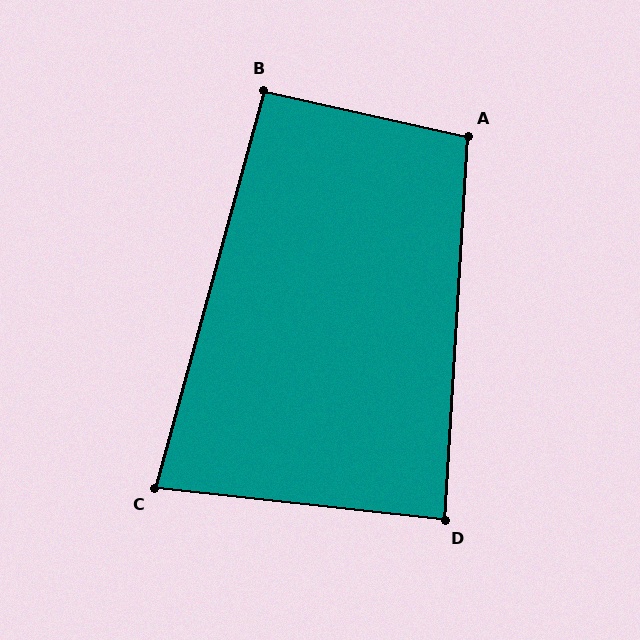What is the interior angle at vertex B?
Approximately 93 degrees (approximately right).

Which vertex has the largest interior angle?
A, at approximately 99 degrees.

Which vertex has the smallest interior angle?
C, at approximately 81 degrees.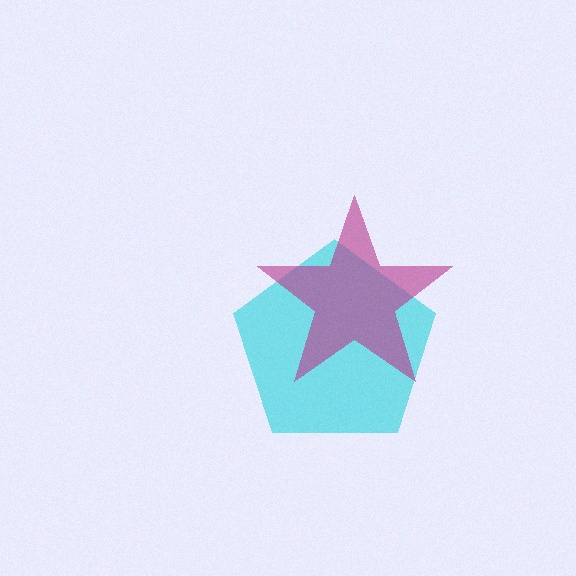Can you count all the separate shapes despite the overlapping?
Yes, there are 2 separate shapes.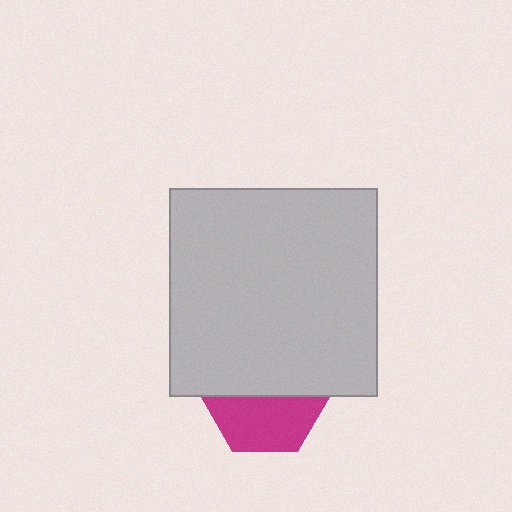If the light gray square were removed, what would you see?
You would see the complete magenta hexagon.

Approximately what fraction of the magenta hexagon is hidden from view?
Roughly 52% of the magenta hexagon is hidden behind the light gray square.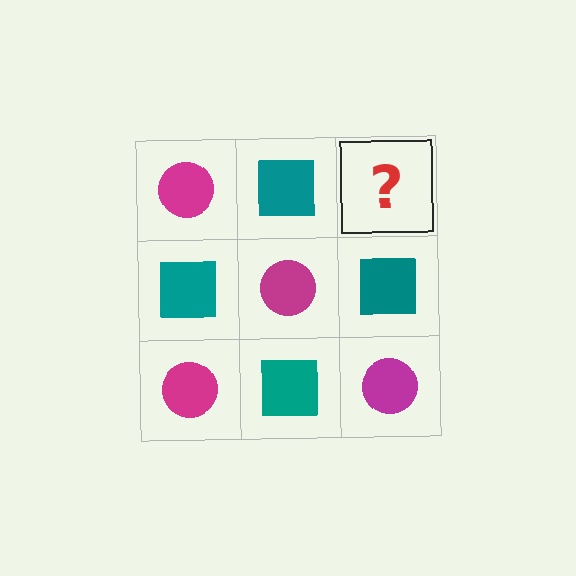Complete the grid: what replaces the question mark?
The question mark should be replaced with a magenta circle.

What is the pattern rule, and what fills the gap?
The rule is that it alternates magenta circle and teal square in a checkerboard pattern. The gap should be filled with a magenta circle.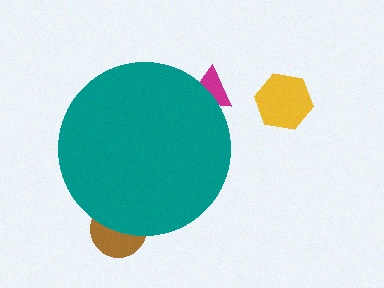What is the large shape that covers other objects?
A teal circle.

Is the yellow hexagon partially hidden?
No, the yellow hexagon is fully visible.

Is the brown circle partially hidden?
Yes, the brown circle is partially hidden behind the teal circle.